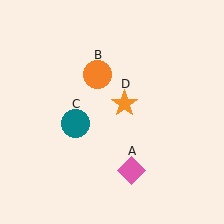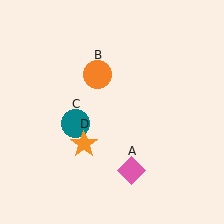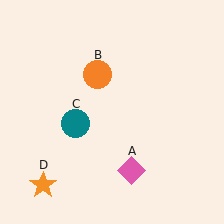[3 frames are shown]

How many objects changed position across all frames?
1 object changed position: orange star (object D).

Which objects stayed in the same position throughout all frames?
Pink diamond (object A) and orange circle (object B) and teal circle (object C) remained stationary.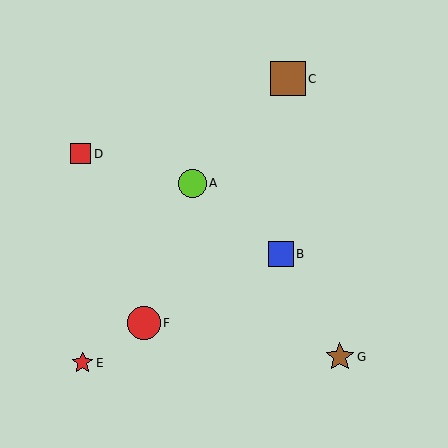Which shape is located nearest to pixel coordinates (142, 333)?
The red circle (labeled F) at (144, 323) is nearest to that location.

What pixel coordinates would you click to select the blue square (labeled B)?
Click at (281, 254) to select the blue square B.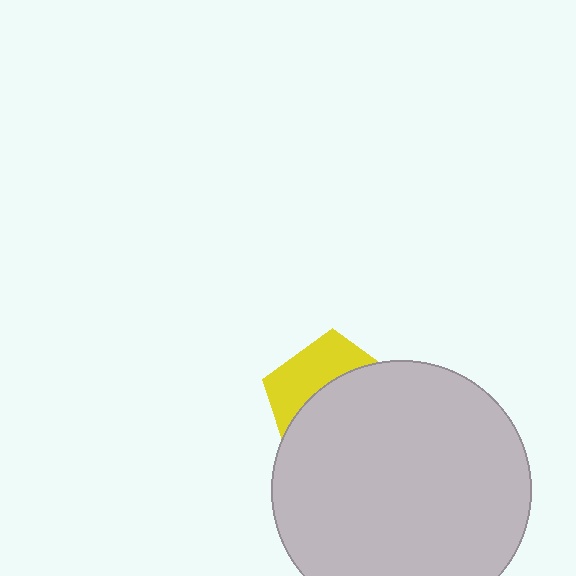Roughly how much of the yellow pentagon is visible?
A small part of it is visible (roughly 36%).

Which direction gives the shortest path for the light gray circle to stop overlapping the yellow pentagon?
Moving down gives the shortest separation.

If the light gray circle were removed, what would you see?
You would see the complete yellow pentagon.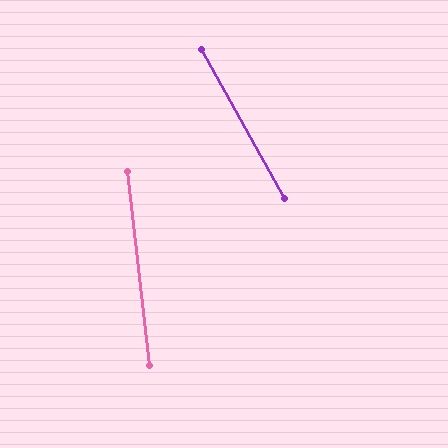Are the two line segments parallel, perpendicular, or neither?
Neither parallel nor perpendicular — they differ by about 22°.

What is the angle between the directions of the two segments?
Approximately 22 degrees.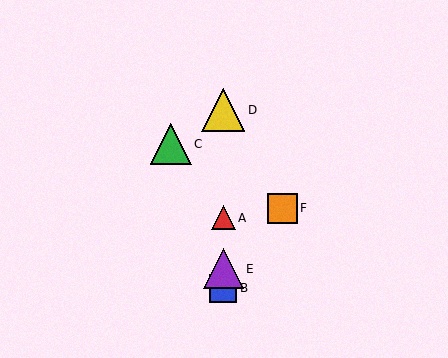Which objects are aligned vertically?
Objects A, B, D, E are aligned vertically.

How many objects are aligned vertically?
4 objects (A, B, D, E) are aligned vertically.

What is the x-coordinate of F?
Object F is at x≈282.